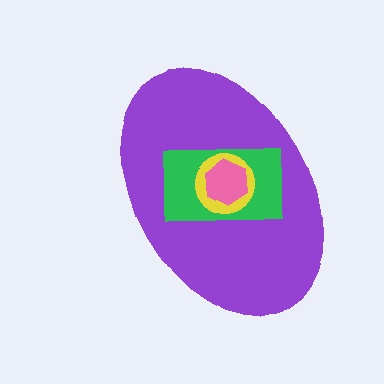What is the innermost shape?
The pink hexagon.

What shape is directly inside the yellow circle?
The pink hexagon.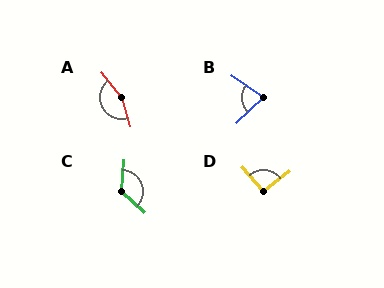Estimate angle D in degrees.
Approximately 94 degrees.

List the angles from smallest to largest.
B (77°), D (94°), C (129°), A (157°).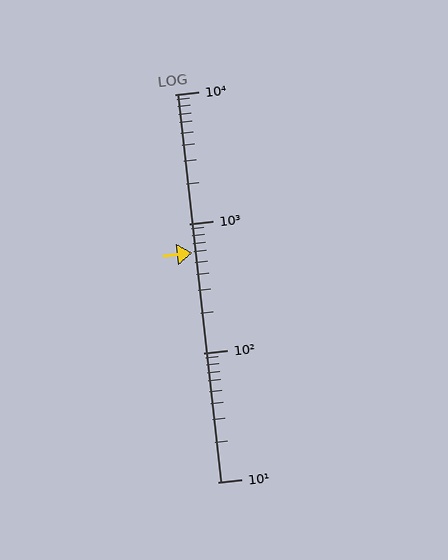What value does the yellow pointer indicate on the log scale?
The pointer indicates approximately 590.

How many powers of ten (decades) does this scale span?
The scale spans 3 decades, from 10 to 10000.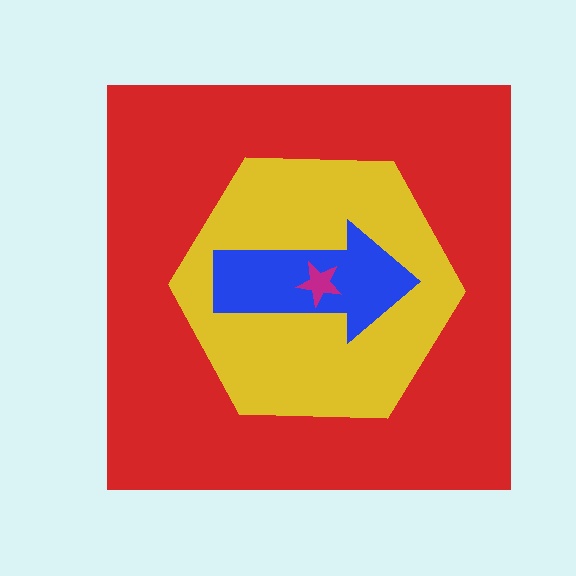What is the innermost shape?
The magenta star.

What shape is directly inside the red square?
The yellow hexagon.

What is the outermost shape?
The red square.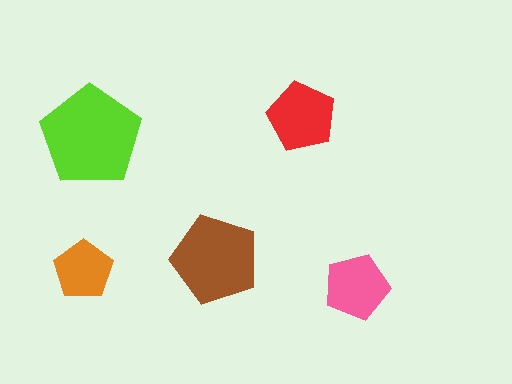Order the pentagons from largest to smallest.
the lime one, the brown one, the red one, the pink one, the orange one.